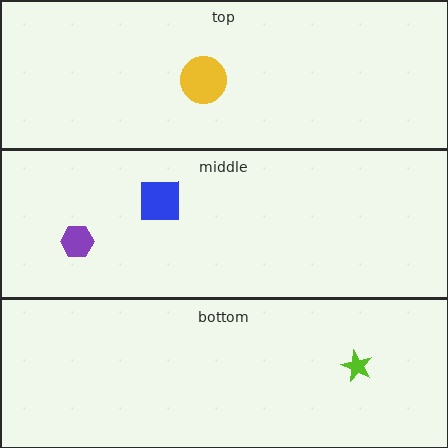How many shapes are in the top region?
1.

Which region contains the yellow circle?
The top region.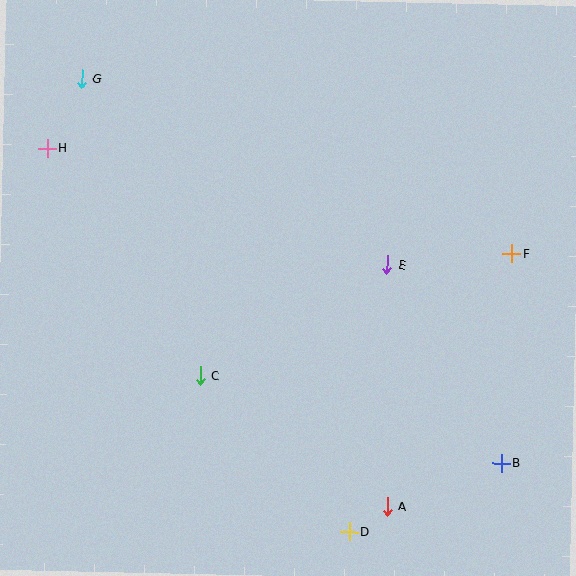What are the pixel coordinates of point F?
Point F is at (511, 253).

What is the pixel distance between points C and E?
The distance between C and E is 217 pixels.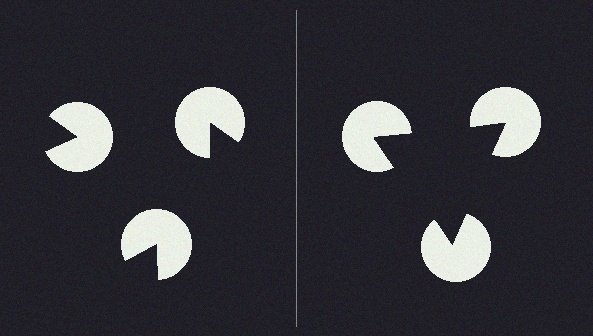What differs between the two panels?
The pac-man discs are positioned identically on both sides; only the wedge orientations differ. On the right they align to a triangle; on the left they are misaligned.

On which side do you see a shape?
An illusory triangle appears on the right side. On the left side the wedge cuts are rotated, so no coherent shape forms.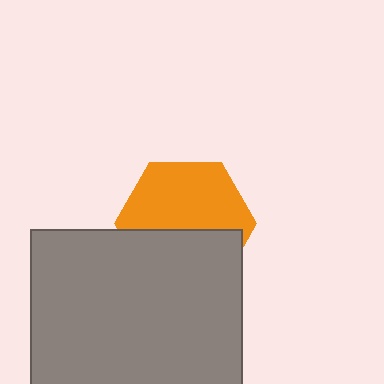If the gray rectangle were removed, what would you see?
You would see the complete orange hexagon.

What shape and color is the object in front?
The object in front is a gray rectangle.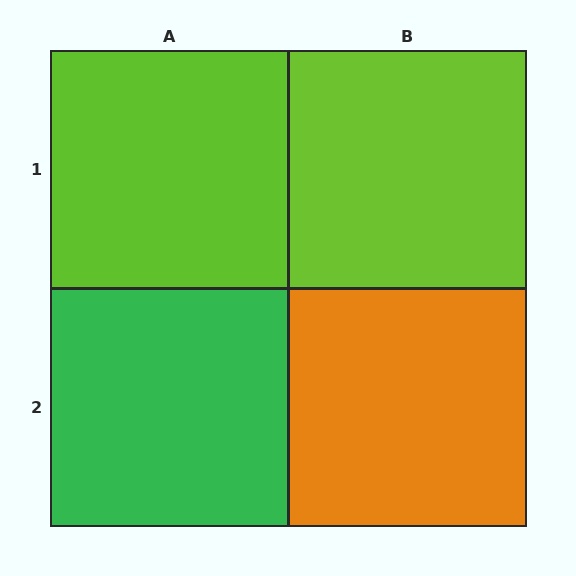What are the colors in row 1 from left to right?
Lime, lime.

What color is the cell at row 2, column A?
Green.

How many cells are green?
1 cell is green.